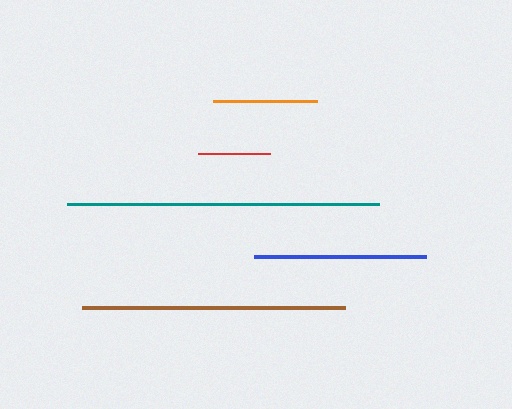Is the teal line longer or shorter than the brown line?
The teal line is longer than the brown line.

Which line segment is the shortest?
The red line is the shortest at approximately 73 pixels.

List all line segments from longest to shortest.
From longest to shortest: teal, brown, blue, orange, red.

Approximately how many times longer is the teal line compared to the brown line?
The teal line is approximately 1.2 times the length of the brown line.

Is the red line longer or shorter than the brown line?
The brown line is longer than the red line.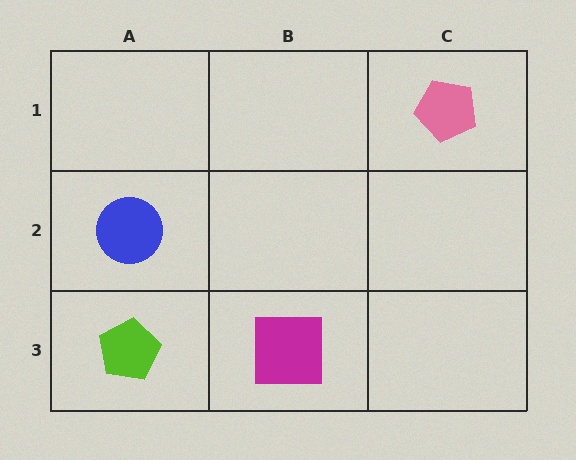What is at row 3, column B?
A magenta square.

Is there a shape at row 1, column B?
No, that cell is empty.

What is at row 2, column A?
A blue circle.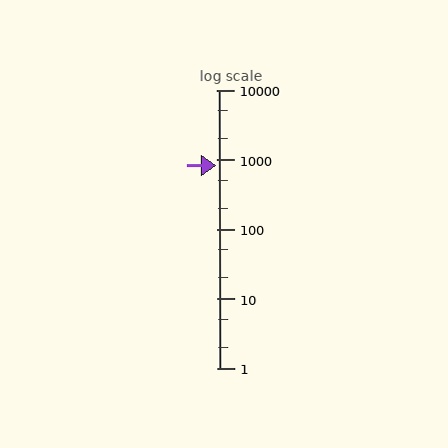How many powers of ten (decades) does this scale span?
The scale spans 4 decades, from 1 to 10000.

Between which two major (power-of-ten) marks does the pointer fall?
The pointer is between 100 and 1000.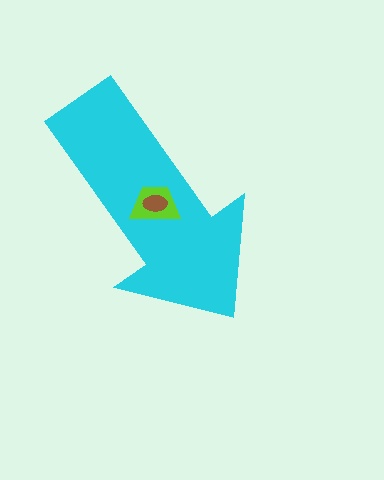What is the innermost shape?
The brown ellipse.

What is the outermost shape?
The cyan arrow.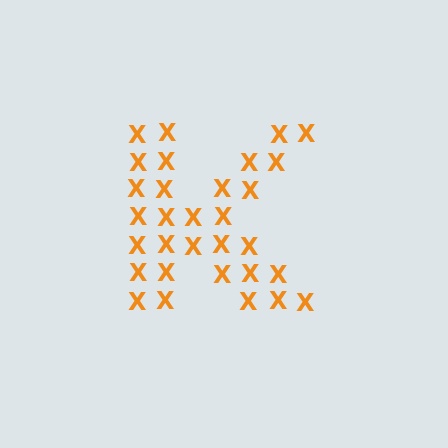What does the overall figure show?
The overall figure shows the letter K.